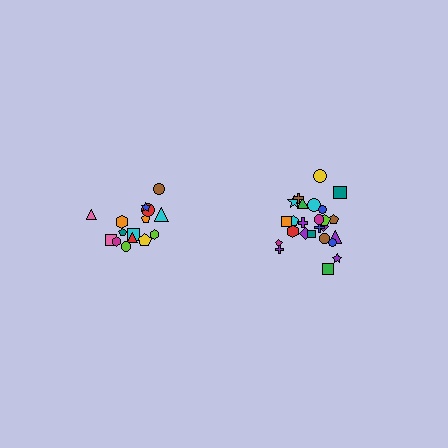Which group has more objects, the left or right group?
The right group.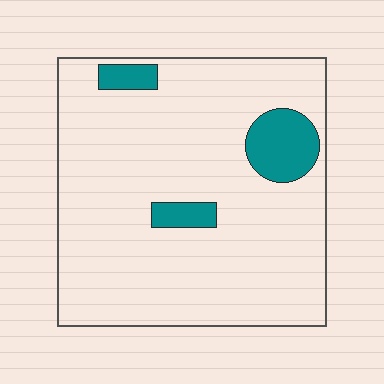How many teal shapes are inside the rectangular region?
3.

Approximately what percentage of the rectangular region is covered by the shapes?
Approximately 10%.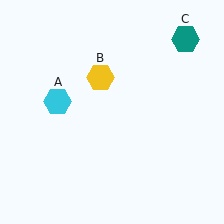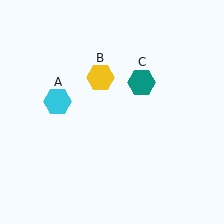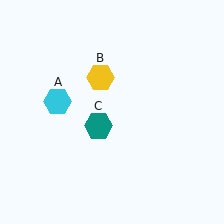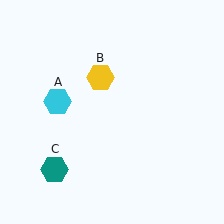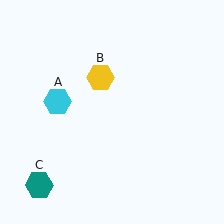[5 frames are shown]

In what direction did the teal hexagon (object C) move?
The teal hexagon (object C) moved down and to the left.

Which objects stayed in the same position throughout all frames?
Cyan hexagon (object A) and yellow hexagon (object B) remained stationary.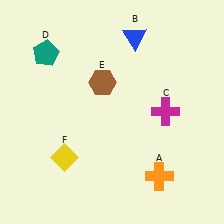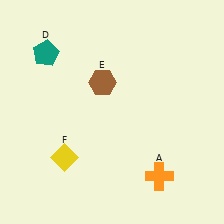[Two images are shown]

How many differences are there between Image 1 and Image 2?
There are 2 differences between the two images.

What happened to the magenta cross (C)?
The magenta cross (C) was removed in Image 2. It was in the top-right area of Image 1.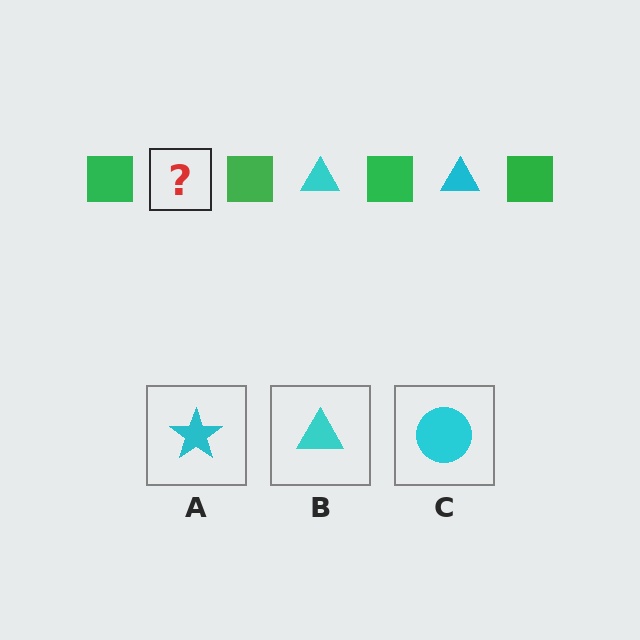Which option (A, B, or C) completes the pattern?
B.